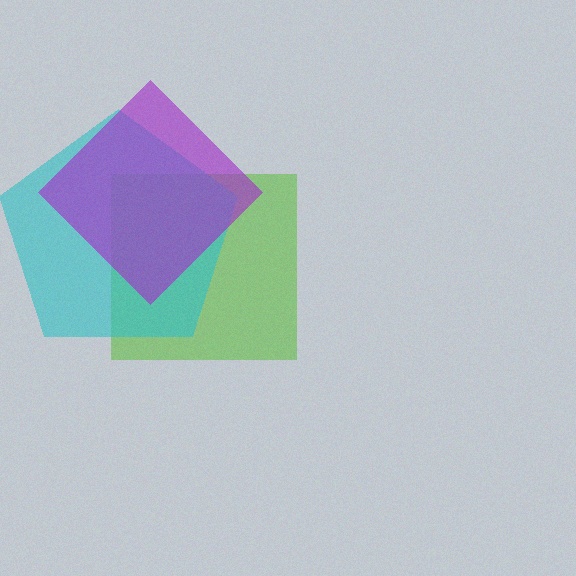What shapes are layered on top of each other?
The layered shapes are: a lime square, a cyan pentagon, a purple diamond.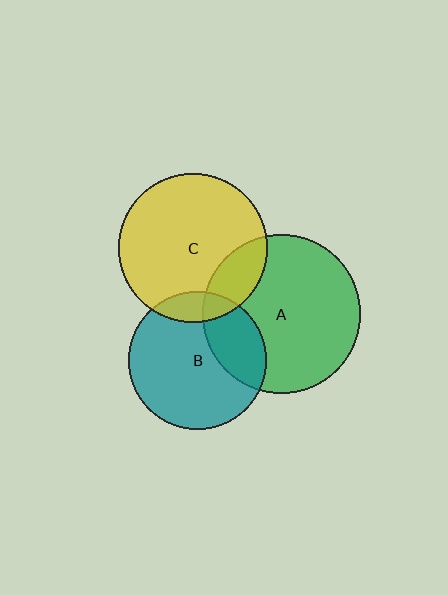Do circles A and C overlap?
Yes.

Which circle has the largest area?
Circle A (green).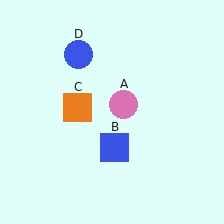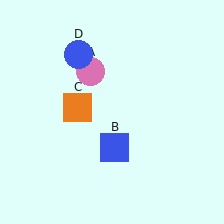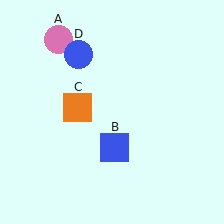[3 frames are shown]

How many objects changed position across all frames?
1 object changed position: pink circle (object A).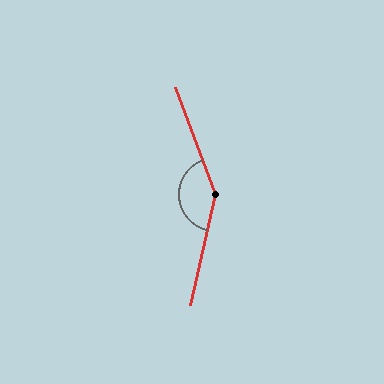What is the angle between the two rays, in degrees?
Approximately 147 degrees.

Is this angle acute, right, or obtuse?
It is obtuse.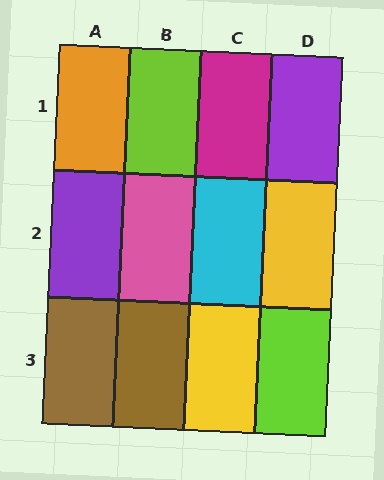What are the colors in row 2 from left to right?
Purple, pink, cyan, yellow.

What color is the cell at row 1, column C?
Magenta.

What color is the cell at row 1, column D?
Purple.